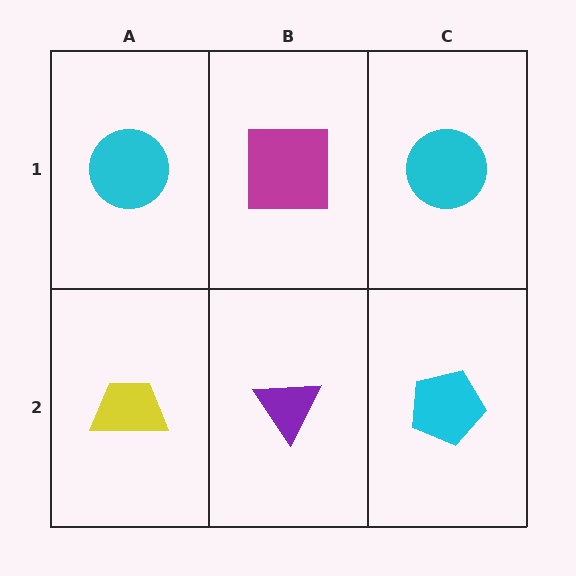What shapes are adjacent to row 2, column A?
A cyan circle (row 1, column A), a purple triangle (row 2, column B).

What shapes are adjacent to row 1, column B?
A purple triangle (row 2, column B), a cyan circle (row 1, column A), a cyan circle (row 1, column C).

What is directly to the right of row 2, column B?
A cyan pentagon.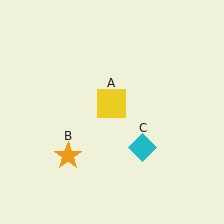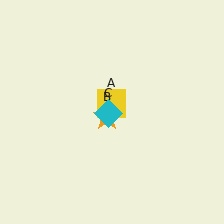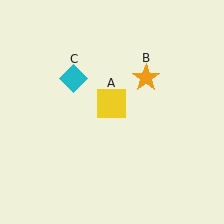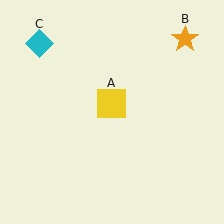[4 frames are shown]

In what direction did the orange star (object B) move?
The orange star (object B) moved up and to the right.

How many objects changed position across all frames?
2 objects changed position: orange star (object B), cyan diamond (object C).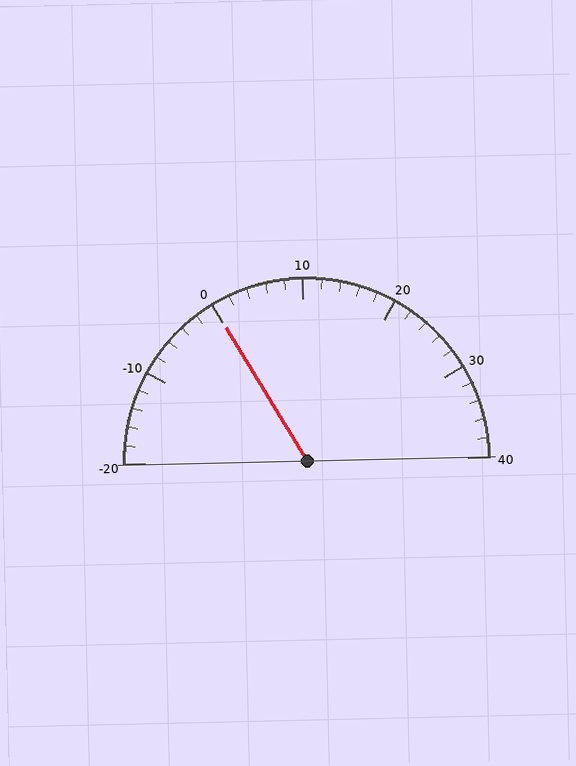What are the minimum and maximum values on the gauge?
The gauge ranges from -20 to 40.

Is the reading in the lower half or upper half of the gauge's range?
The reading is in the lower half of the range (-20 to 40).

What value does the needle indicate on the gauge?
The needle indicates approximately 0.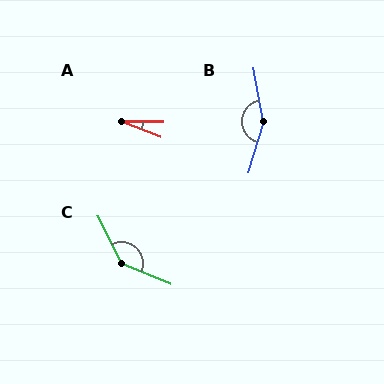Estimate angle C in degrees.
Approximately 139 degrees.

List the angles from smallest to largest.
A (22°), C (139°), B (153°).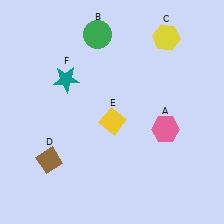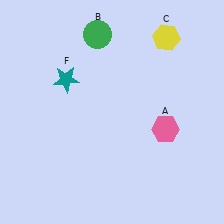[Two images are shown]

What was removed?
The yellow diamond (E), the brown diamond (D) were removed in Image 2.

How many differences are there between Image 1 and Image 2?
There are 2 differences between the two images.